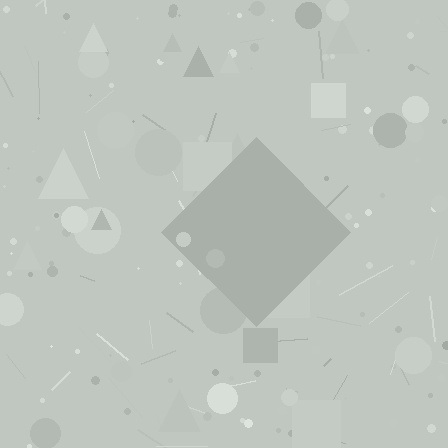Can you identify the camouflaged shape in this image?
The camouflaged shape is a diamond.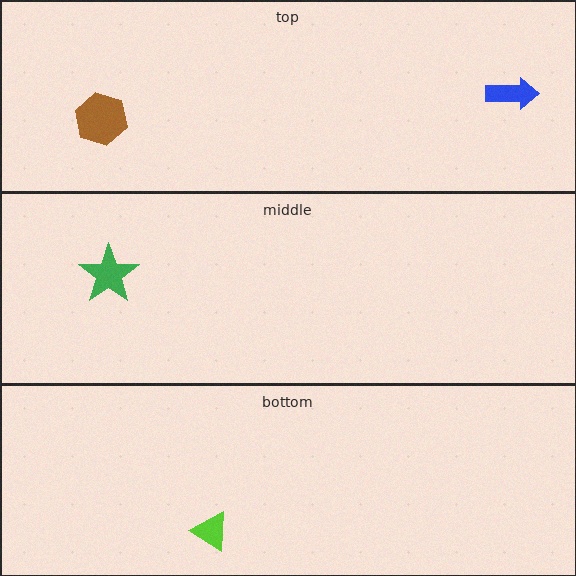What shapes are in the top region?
The brown hexagon, the blue arrow.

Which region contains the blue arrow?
The top region.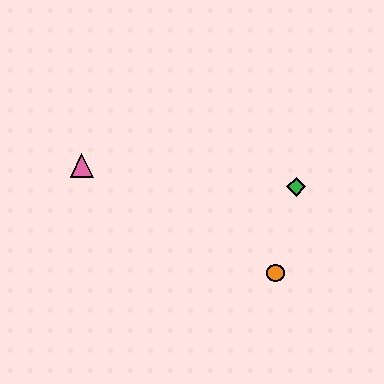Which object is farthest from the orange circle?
The pink triangle is farthest from the orange circle.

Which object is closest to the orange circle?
The green diamond is closest to the orange circle.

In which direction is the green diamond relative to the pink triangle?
The green diamond is to the right of the pink triangle.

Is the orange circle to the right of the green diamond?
No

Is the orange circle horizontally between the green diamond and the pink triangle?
Yes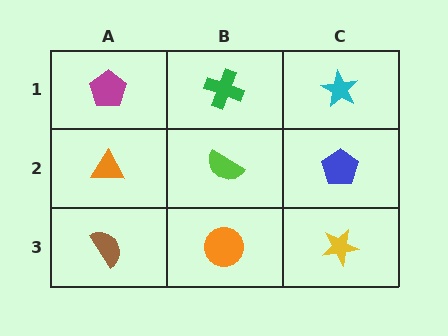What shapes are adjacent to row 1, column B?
A lime semicircle (row 2, column B), a magenta pentagon (row 1, column A), a cyan star (row 1, column C).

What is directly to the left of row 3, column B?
A brown semicircle.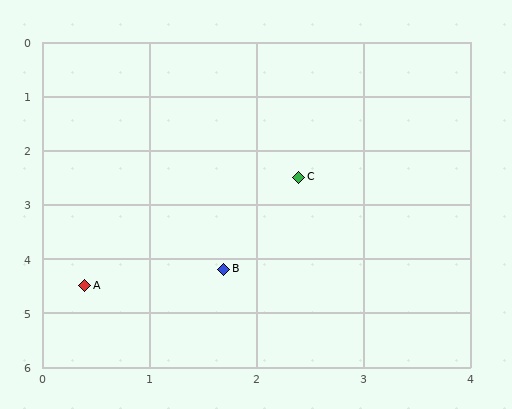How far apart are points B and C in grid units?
Points B and C are about 1.8 grid units apart.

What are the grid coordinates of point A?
Point A is at approximately (0.4, 4.5).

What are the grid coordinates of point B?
Point B is at approximately (1.7, 4.2).